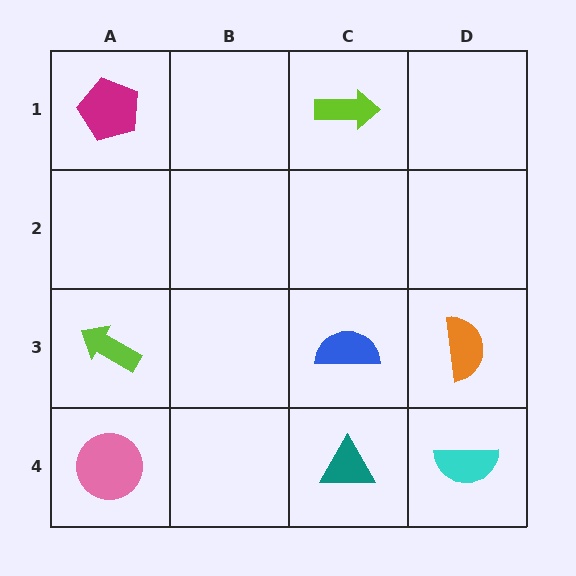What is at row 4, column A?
A pink circle.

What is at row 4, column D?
A cyan semicircle.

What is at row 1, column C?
A lime arrow.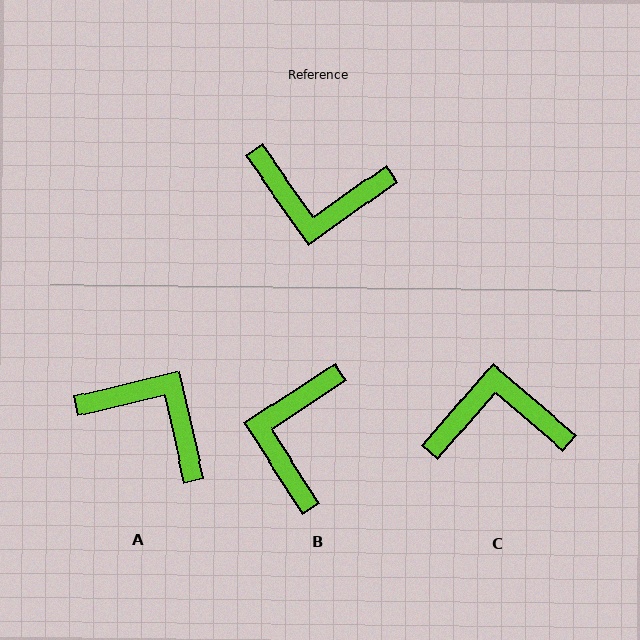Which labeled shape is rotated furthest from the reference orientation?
C, about 166 degrees away.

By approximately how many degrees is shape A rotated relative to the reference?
Approximately 158 degrees counter-clockwise.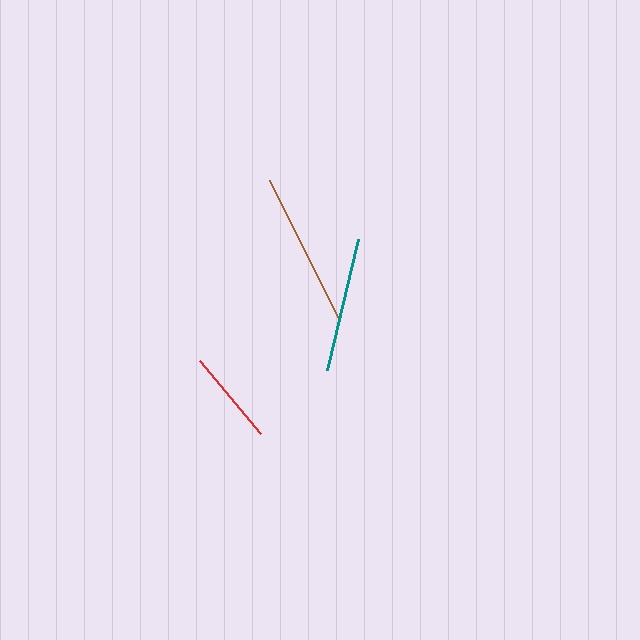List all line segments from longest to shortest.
From longest to shortest: brown, teal, red.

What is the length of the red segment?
The red segment is approximately 95 pixels long.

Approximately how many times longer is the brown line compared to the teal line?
The brown line is approximately 1.1 times the length of the teal line.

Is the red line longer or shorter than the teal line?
The teal line is longer than the red line.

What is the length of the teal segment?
The teal segment is approximately 135 pixels long.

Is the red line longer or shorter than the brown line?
The brown line is longer than the red line.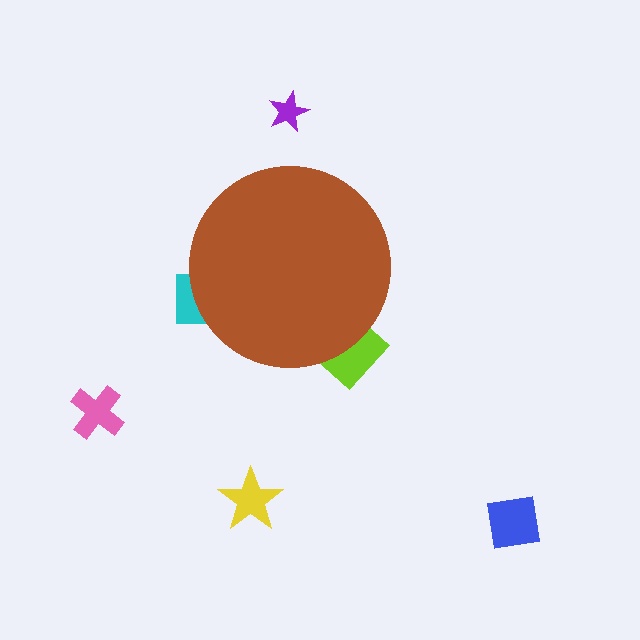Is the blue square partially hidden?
No, the blue square is fully visible.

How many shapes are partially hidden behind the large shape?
2 shapes are partially hidden.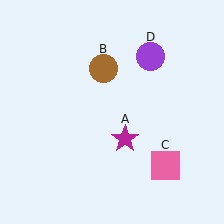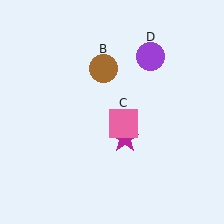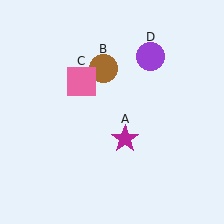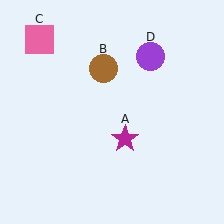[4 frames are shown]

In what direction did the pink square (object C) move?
The pink square (object C) moved up and to the left.